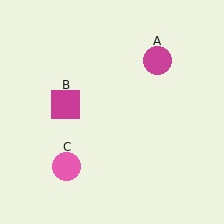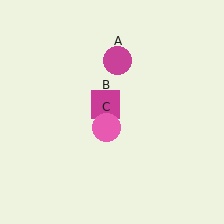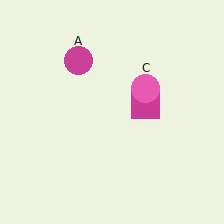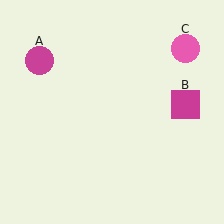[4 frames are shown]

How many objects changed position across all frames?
3 objects changed position: magenta circle (object A), magenta square (object B), pink circle (object C).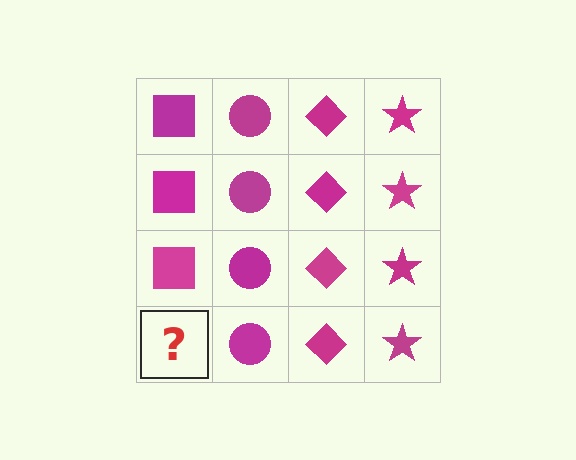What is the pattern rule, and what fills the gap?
The rule is that each column has a consistent shape. The gap should be filled with a magenta square.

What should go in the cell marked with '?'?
The missing cell should contain a magenta square.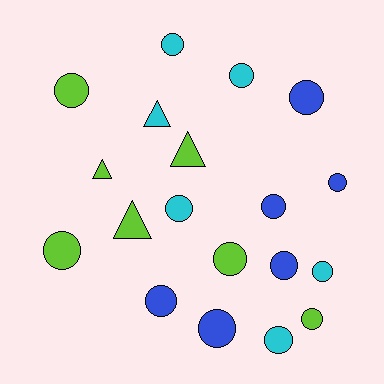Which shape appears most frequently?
Circle, with 15 objects.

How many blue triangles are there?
There are no blue triangles.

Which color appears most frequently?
Lime, with 7 objects.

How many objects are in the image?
There are 19 objects.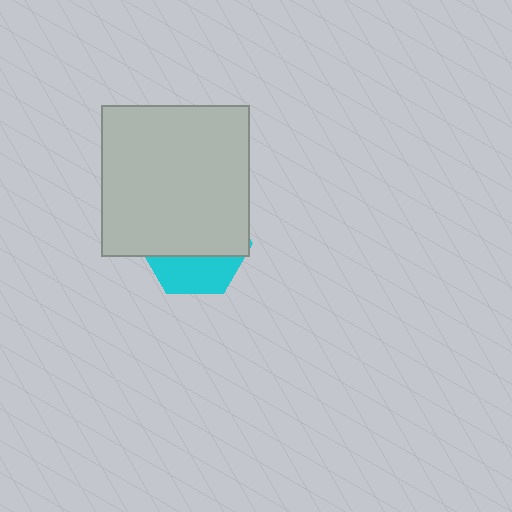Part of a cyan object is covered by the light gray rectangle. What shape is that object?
It is a hexagon.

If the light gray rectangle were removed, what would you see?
You would see the complete cyan hexagon.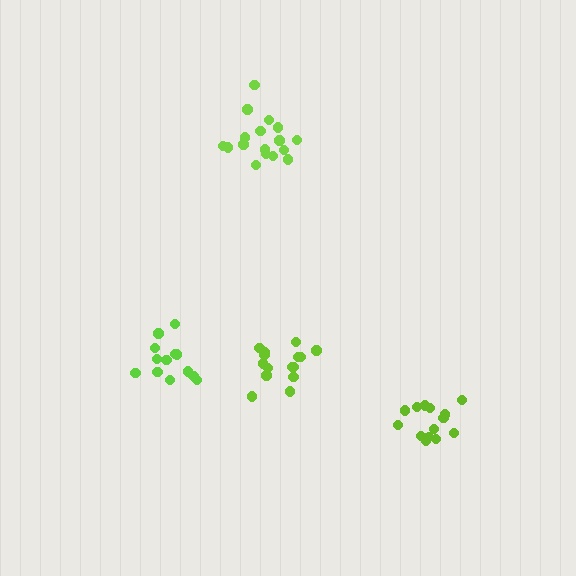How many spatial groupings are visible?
There are 4 spatial groupings.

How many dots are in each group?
Group 1: 15 dots, Group 2: 13 dots, Group 3: 17 dots, Group 4: 15 dots (60 total).